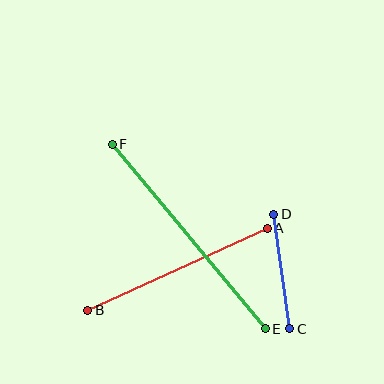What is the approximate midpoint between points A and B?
The midpoint is at approximately (178, 269) pixels.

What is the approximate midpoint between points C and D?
The midpoint is at approximately (282, 271) pixels.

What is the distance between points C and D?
The distance is approximately 115 pixels.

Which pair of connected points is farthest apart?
Points E and F are farthest apart.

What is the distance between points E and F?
The distance is approximately 240 pixels.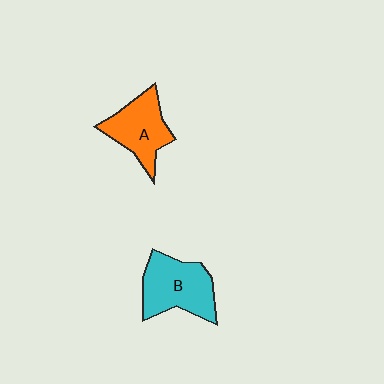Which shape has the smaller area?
Shape A (orange).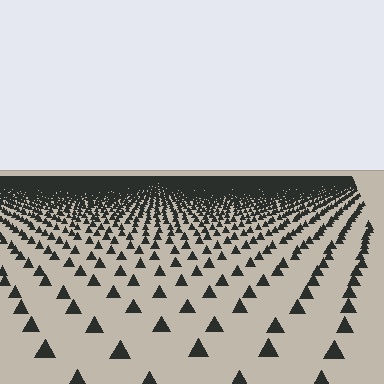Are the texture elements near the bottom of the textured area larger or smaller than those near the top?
Larger. Near the bottom, elements are closer to the viewer and appear at a bigger on-screen size.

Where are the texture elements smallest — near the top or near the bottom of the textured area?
Near the top.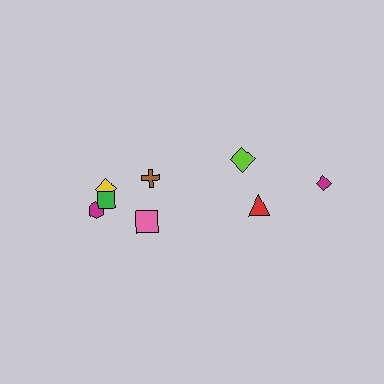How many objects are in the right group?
There are 3 objects.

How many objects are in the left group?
There are 5 objects.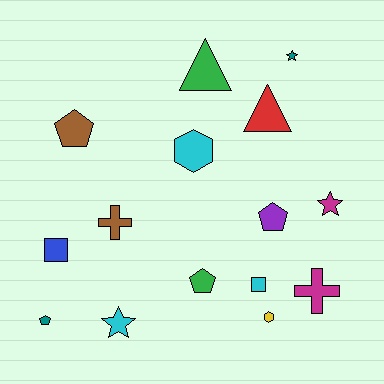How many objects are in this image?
There are 15 objects.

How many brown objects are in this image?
There are 2 brown objects.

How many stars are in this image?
There are 3 stars.